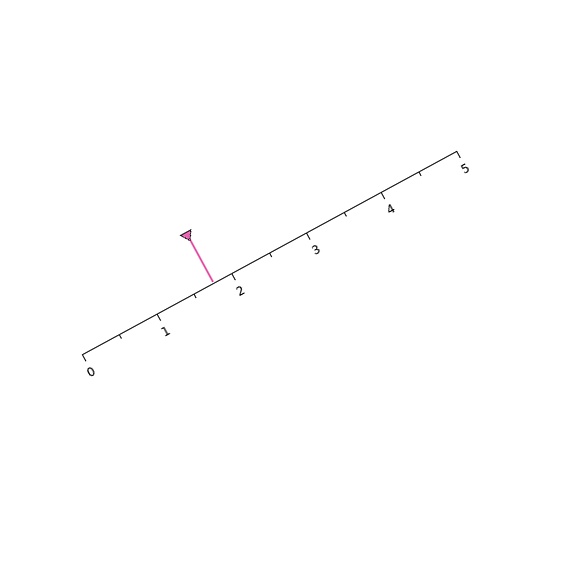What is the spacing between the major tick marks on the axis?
The major ticks are spaced 1 apart.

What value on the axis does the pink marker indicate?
The marker indicates approximately 1.8.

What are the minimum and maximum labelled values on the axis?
The axis runs from 0 to 5.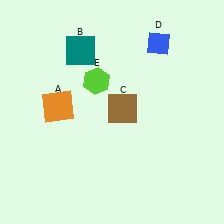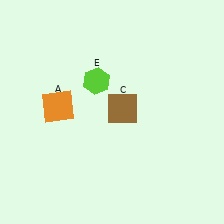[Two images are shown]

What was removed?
The blue diamond (D), the teal square (B) were removed in Image 2.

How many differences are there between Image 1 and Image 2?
There are 2 differences between the two images.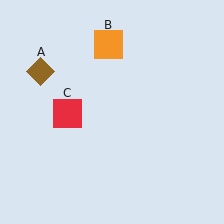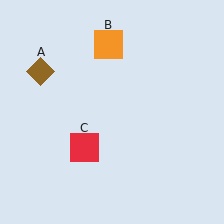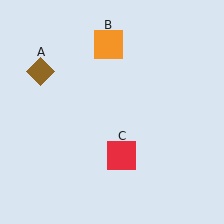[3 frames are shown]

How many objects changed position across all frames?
1 object changed position: red square (object C).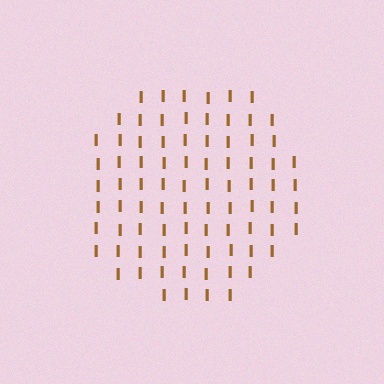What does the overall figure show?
The overall figure shows a circle.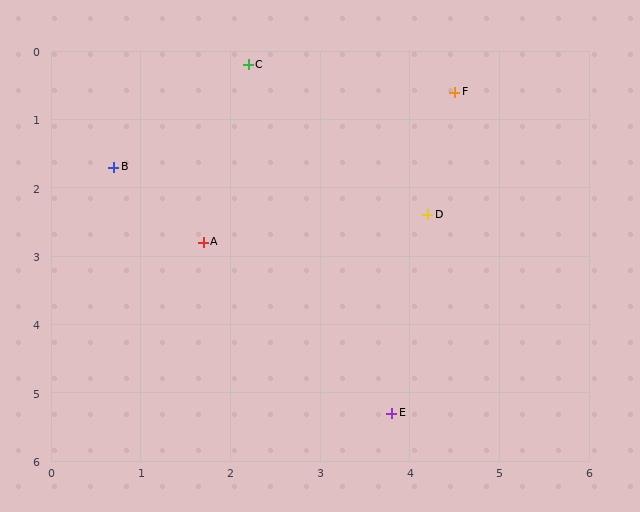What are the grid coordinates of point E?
Point E is at approximately (3.8, 5.3).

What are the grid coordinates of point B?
Point B is at approximately (0.7, 1.7).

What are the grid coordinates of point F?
Point F is at approximately (4.5, 0.6).